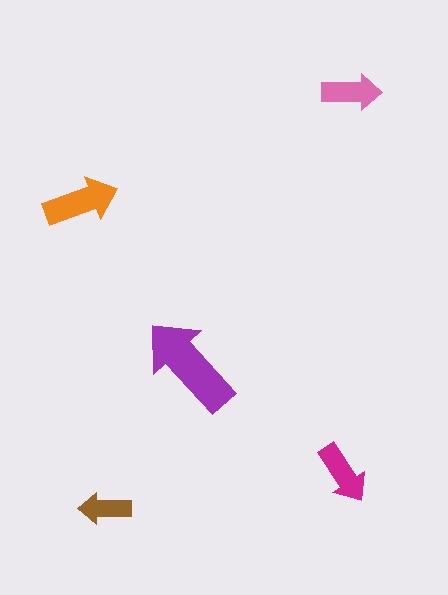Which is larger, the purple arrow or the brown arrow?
The purple one.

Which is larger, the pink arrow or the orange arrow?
The orange one.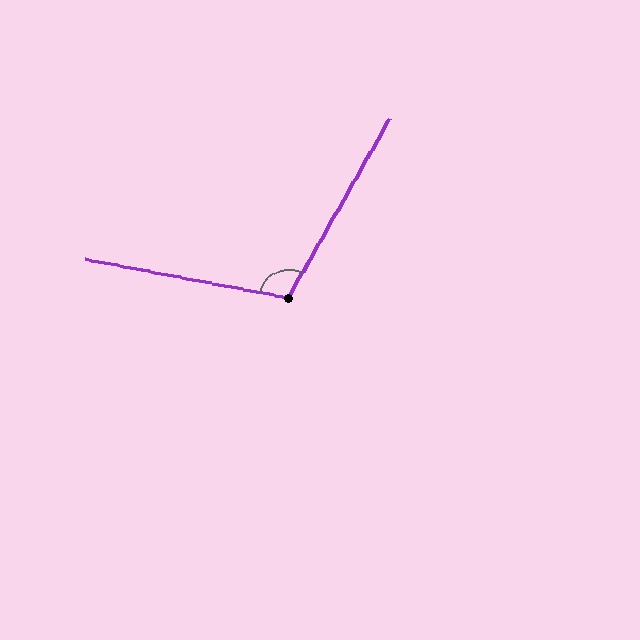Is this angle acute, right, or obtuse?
It is obtuse.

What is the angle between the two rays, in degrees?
Approximately 109 degrees.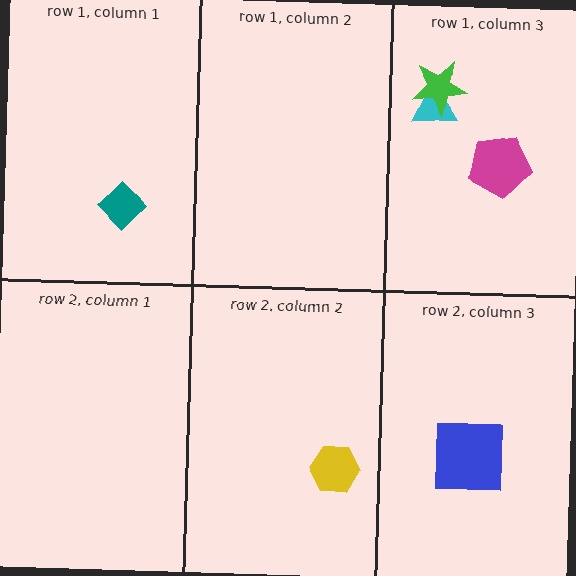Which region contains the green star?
The row 1, column 3 region.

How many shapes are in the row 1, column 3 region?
3.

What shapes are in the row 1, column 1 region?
The teal diamond.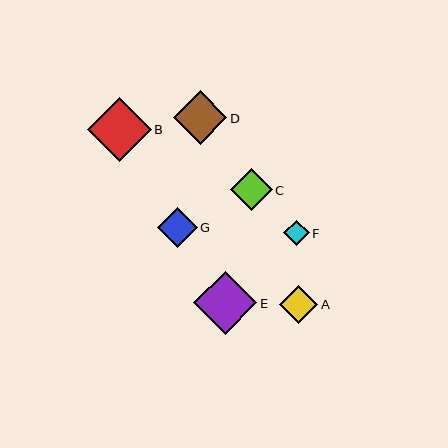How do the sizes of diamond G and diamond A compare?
Diamond G and diamond A are approximately the same size.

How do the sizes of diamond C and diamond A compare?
Diamond C and diamond A are approximately the same size.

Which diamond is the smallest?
Diamond F is the smallest with a size of approximately 25 pixels.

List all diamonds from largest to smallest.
From largest to smallest: B, E, D, C, G, A, F.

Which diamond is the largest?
Diamond B is the largest with a size of approximately 63 pixels.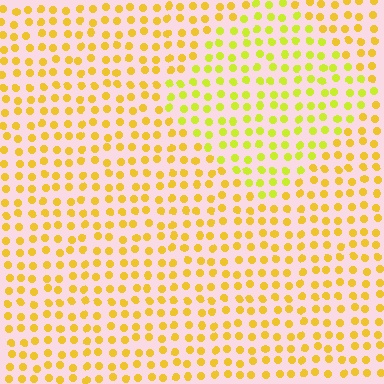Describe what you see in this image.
The image is filled with small yellow elements in a uniform arrangement. A diamond-shaped region is visible where the elements are tinted to a slightly different hue, forming a subtle color boundary.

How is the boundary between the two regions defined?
The boundary is defined purely by a slight shift in hue (about 25 degrees). Spacing, size, and orientation are identical on both sides.